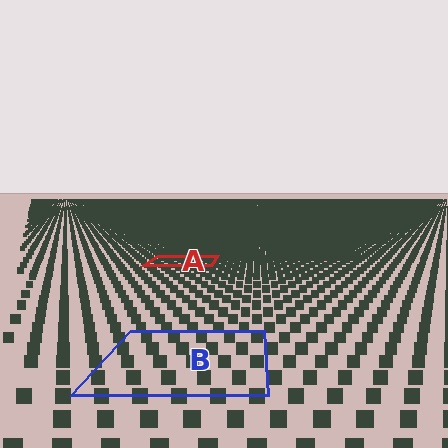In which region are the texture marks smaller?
The texture marks are smaller in region A, because it is farther away.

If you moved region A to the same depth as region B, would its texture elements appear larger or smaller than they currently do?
They would appear larger. At a closer depth, the same texture elements are projected at a bigger on-screen size.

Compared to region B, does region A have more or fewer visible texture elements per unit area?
Region A has more texture elements per unit area — they are packed more densely because it is farther away.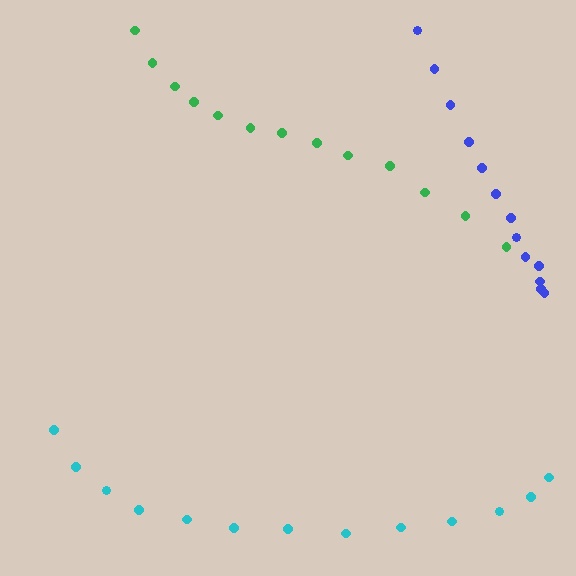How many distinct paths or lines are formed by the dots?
There are 3 distinct paths.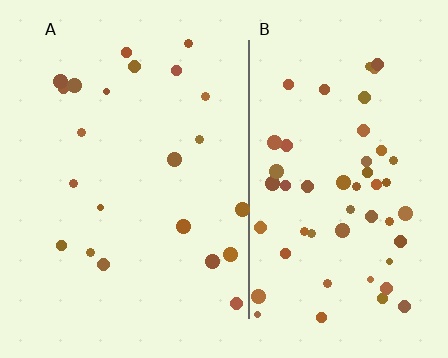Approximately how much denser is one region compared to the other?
Approximately 2.4× — region B over region A.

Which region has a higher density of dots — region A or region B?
B (the right).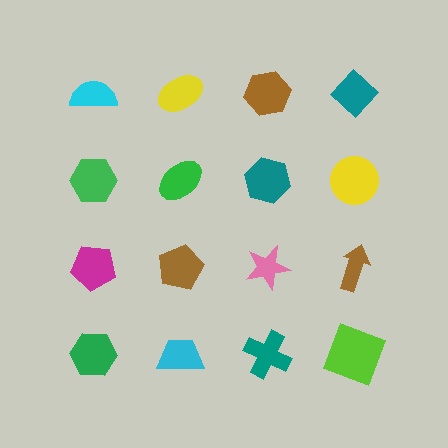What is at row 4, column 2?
A cyan trapezoid.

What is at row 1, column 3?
A brown hexagon.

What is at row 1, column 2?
A yellow ellipse.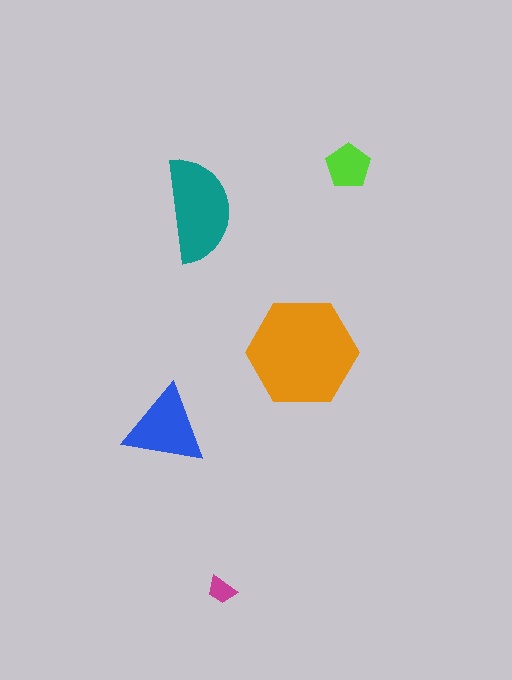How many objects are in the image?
There are 5 objects in the image.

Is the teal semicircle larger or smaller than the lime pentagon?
Larger.